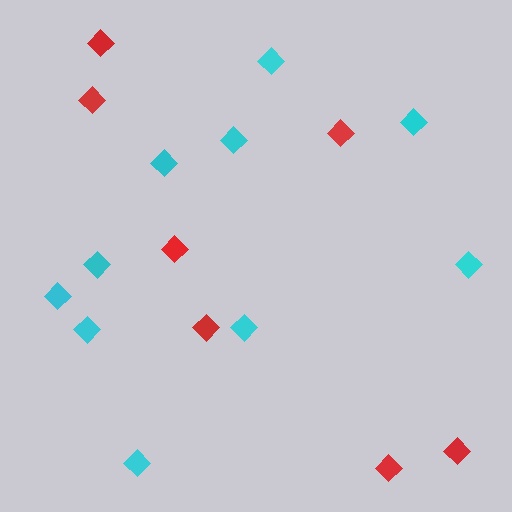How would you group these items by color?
There are 2 groups: one group of cyan diamonds (10) and one group of red diamonds (7).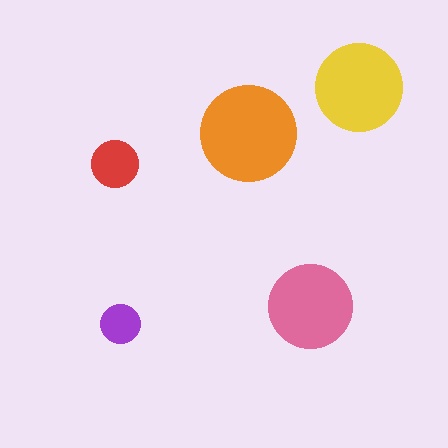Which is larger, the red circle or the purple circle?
The red one.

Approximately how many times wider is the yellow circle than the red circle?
About 2 times wider.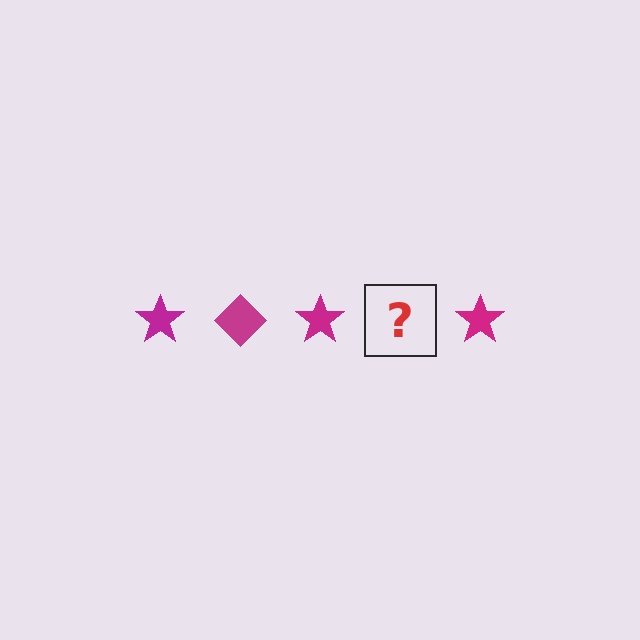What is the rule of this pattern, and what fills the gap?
The rule is that the pattern cycles through star, diamond shapes in magenta. The gap should be filled with a magenta diamond.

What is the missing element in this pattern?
The missing element is a magenta diamond.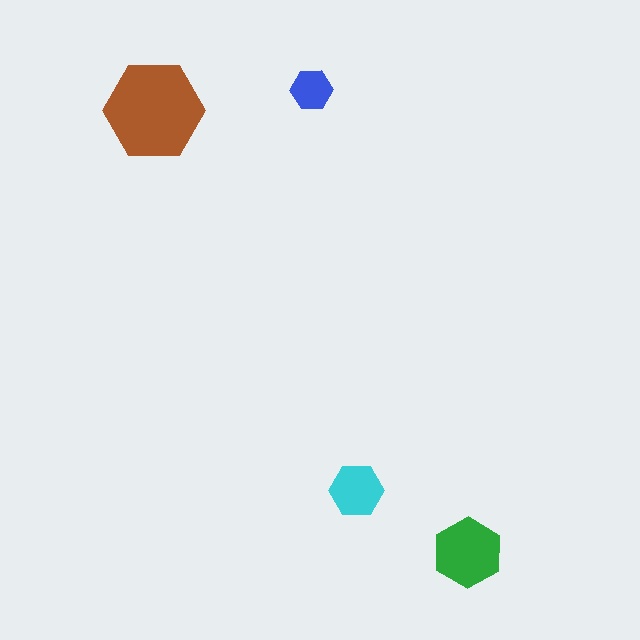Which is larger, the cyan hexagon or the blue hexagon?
The cyan one.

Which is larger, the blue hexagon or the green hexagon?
The green one.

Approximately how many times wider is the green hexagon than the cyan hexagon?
About 1.5 times wider.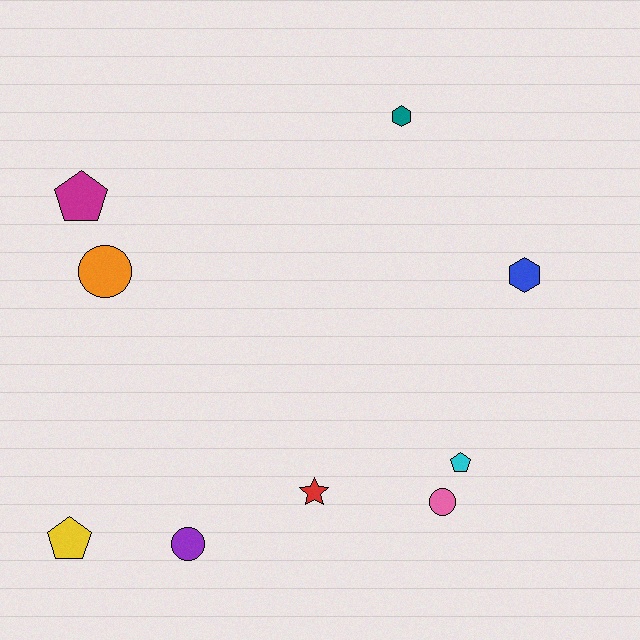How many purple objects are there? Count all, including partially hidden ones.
There is 1 purple object.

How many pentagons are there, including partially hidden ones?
There are 3 pentagons.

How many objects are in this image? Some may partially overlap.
There are 9 objects.